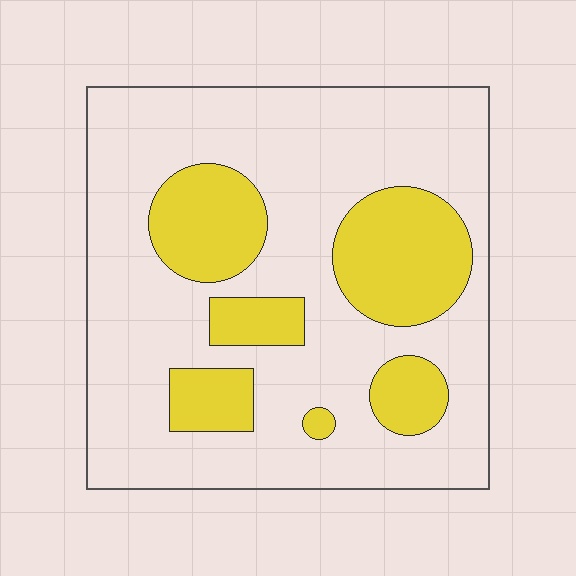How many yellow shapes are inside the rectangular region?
6.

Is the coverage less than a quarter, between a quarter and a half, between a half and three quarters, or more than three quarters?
Between a quarter and a half.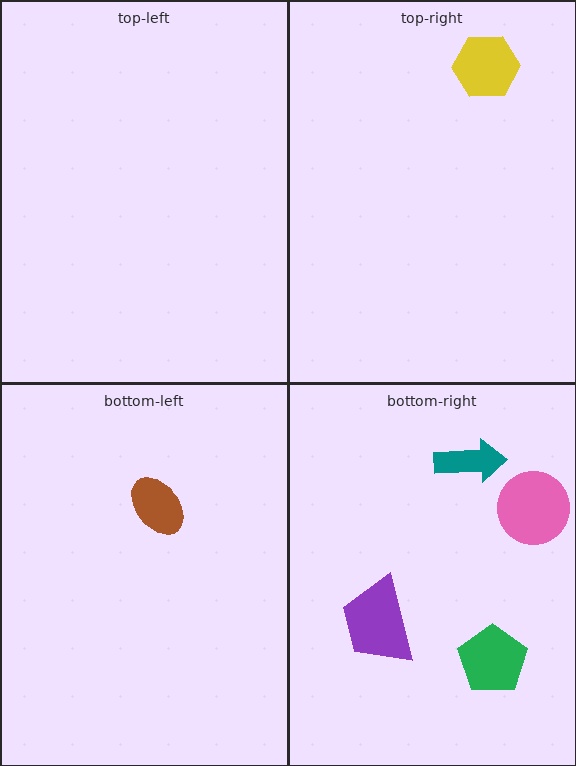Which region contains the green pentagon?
The bottom-right region.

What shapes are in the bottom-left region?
The brown ellipse.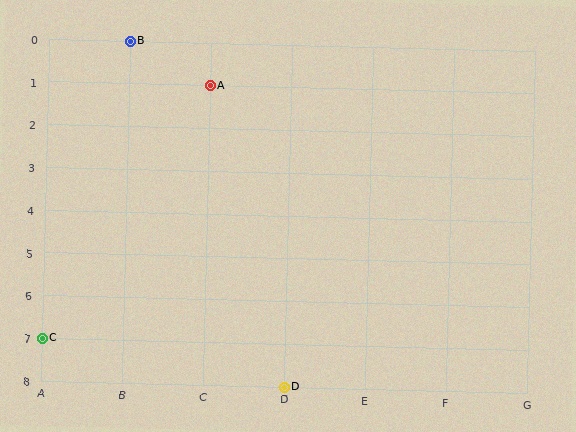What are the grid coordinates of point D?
Point D is at grid coordinates (D, 8).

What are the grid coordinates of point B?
Point B is at grid coordinates (B, 0).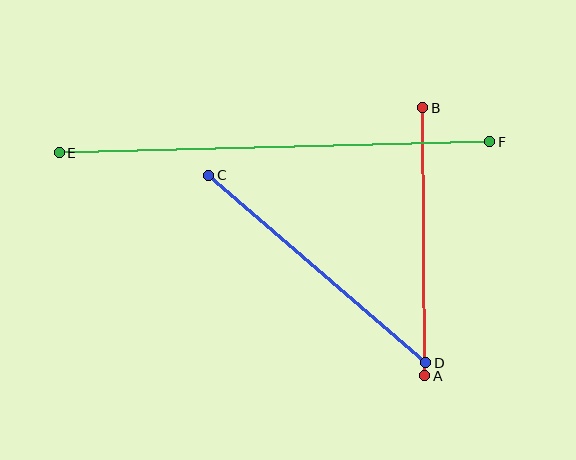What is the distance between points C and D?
The distance is approximately 287 pixels.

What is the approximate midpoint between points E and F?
The midpoint is at approximately (275, 147) pixels.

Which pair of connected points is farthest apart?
Points E and F are farthest apart.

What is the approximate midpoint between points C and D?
The midpoint is at approximately (317, 269) pixels.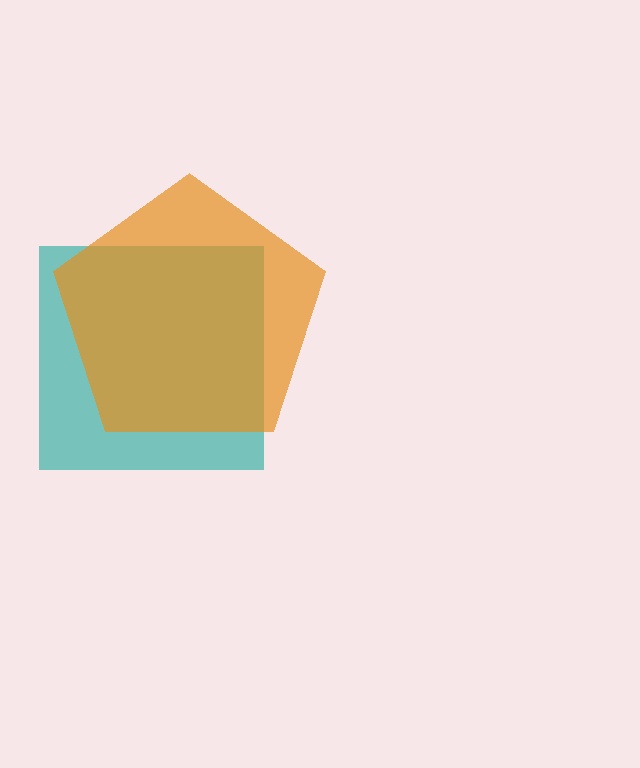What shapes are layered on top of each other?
The layered shapes are: a teal square, an orange pentagon.